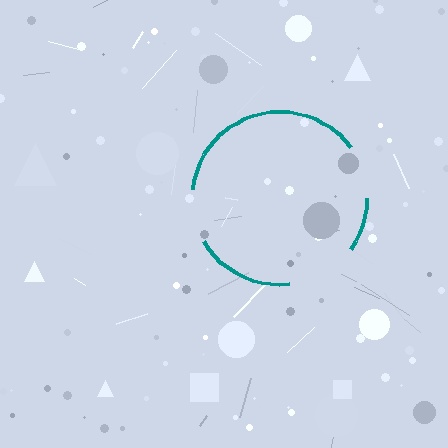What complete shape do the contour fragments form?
The contour fragments form a circle.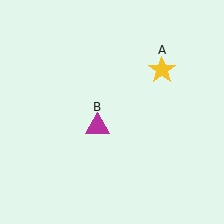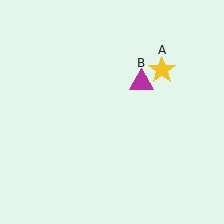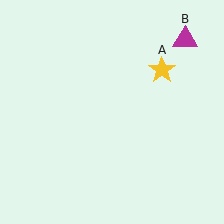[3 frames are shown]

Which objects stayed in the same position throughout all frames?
Yellow star (object A) remained stationary.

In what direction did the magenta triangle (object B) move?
The magenta triangle (object B) moved up and to the right.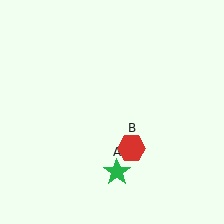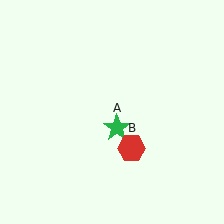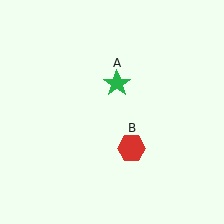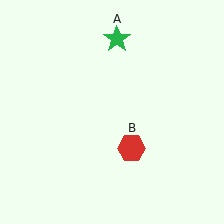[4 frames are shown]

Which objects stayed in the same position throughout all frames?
Red hexagon (object B) remained stationary.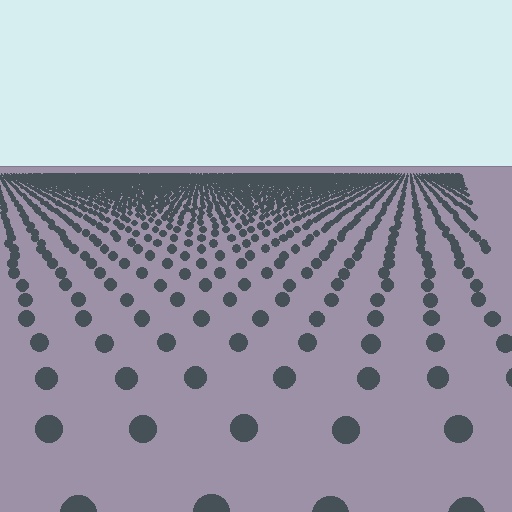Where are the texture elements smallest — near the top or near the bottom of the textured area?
Near the top.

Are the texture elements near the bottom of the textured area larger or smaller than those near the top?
Larger. Near the bottom, elements are closer to the viewer and appear at a bigger on-screen size.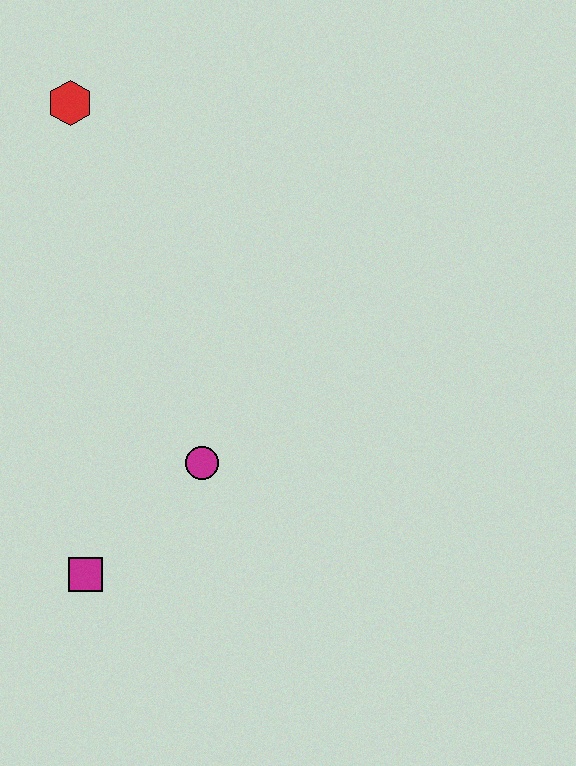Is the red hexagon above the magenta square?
Yes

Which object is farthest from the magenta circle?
The red hexagon is farthest from the magenta circle.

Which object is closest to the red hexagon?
The magenta circle is closest to the red hexagon.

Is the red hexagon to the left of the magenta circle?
Yes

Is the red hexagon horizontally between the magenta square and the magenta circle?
No